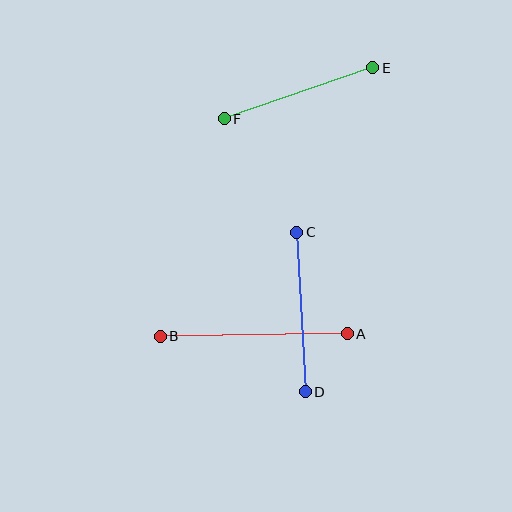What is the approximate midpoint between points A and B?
The midpoint is at approximately (254, 335) pixels.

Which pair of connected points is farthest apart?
Points A and B are farthest apart.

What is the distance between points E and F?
The distance is approximately 157 pixels.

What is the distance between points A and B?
The distance is approximately 187 pixels.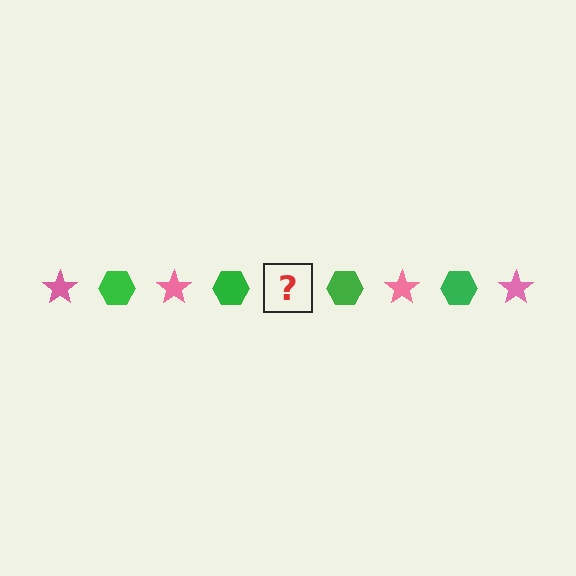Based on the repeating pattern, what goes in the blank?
The blank should be a pink star.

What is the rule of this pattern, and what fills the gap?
The rule is that the pattern alternates between pink star and green hexagon. The gap should be filled with a pink star.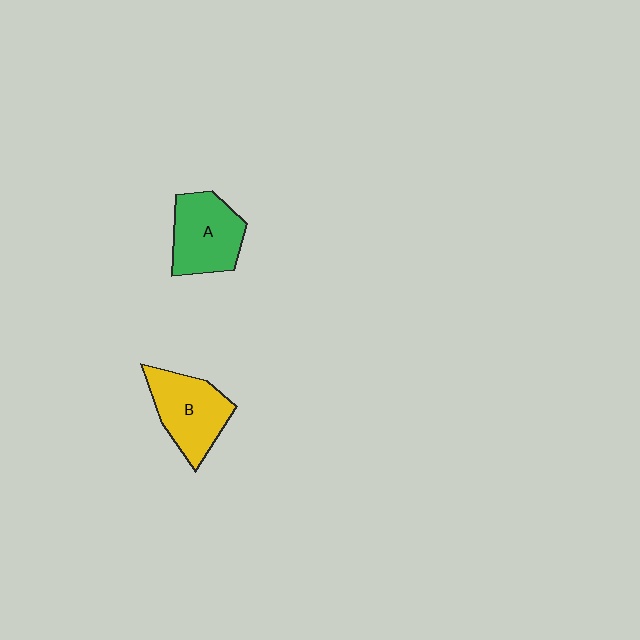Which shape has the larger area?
Shape B (yellow).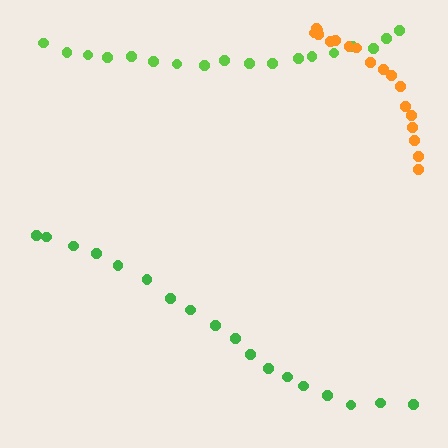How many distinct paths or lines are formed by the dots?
There are 3 distinct paths.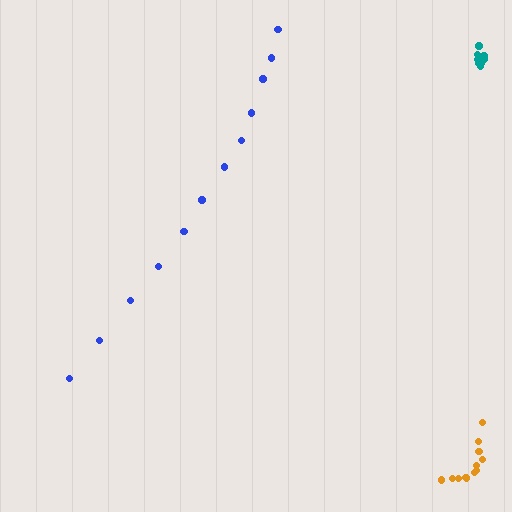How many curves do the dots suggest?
There are 3 distinct paths.